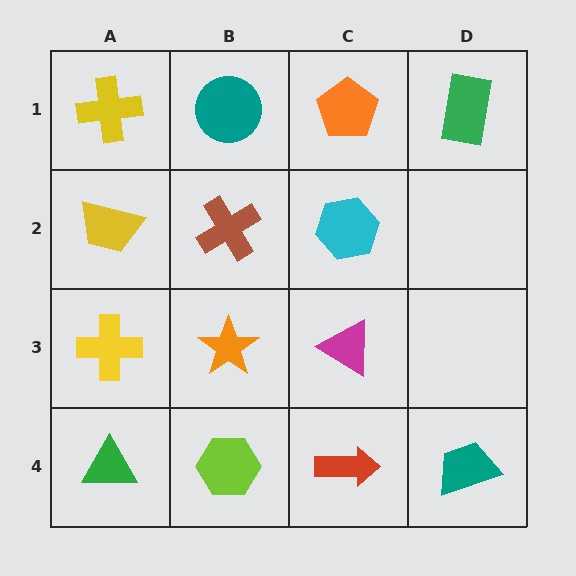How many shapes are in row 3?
3 shapes.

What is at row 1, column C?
An orange pentagon.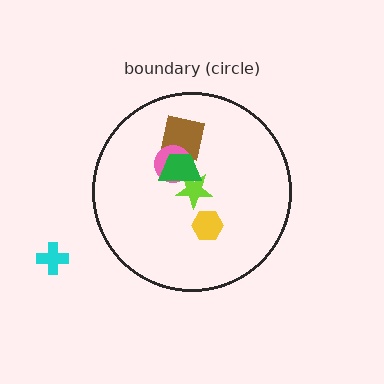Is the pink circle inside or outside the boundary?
Inside.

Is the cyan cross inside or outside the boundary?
Outside.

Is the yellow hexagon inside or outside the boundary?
Inside.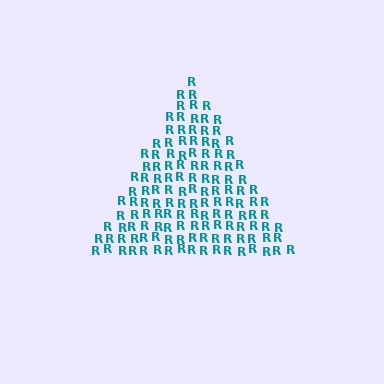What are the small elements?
The small elements are letter R's.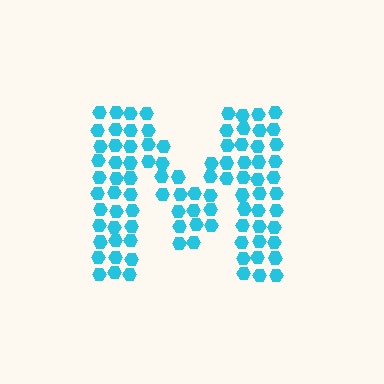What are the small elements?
The small elements are hexagons.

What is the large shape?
The large shape is the letter M.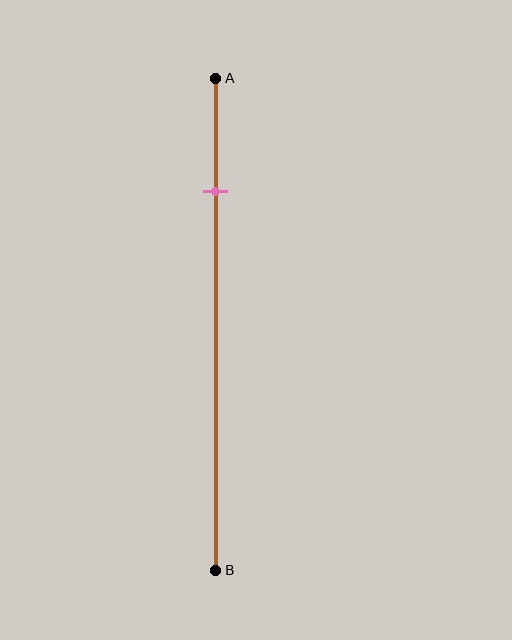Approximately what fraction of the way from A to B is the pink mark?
The pink mark is approximately 25% of the way from A to B.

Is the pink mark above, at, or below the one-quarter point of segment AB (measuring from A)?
The pink mark is approximately at the one-quarter point of segment AB.